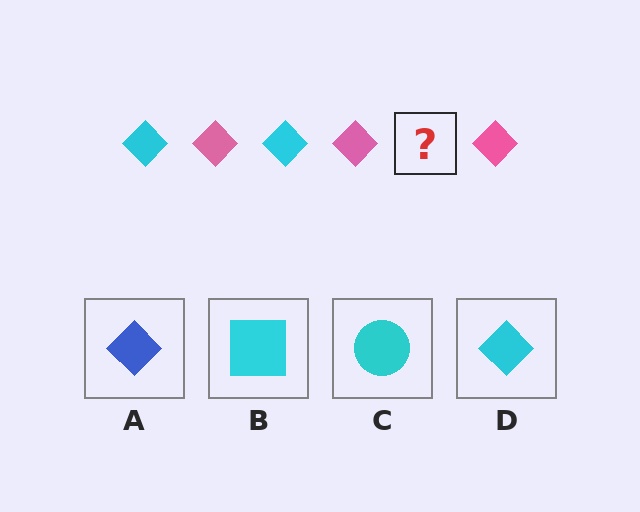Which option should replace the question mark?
Option D.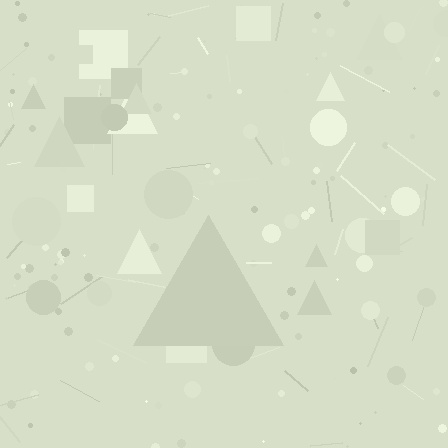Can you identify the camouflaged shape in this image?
The camouflaged shape is a triangle.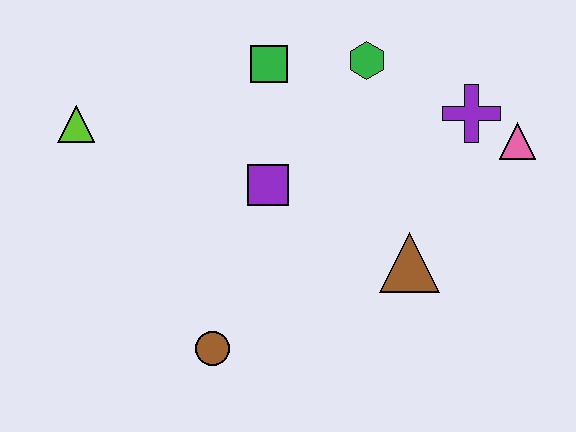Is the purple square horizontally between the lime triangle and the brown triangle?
Yes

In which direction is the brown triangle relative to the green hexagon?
The brown triangle is below the green hexagon.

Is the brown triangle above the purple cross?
No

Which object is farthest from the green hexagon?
The brown circle is farthest from the green hexagon.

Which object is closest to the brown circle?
The purple square is closest to the brown circle.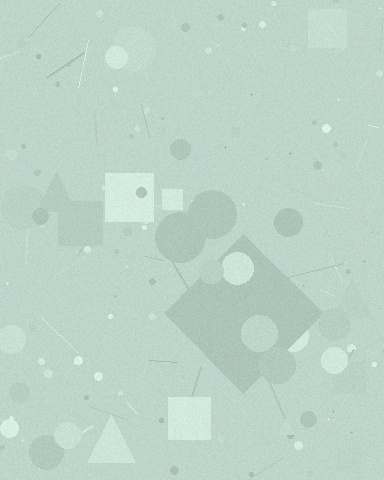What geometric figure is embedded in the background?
A diamond is embedded in the background.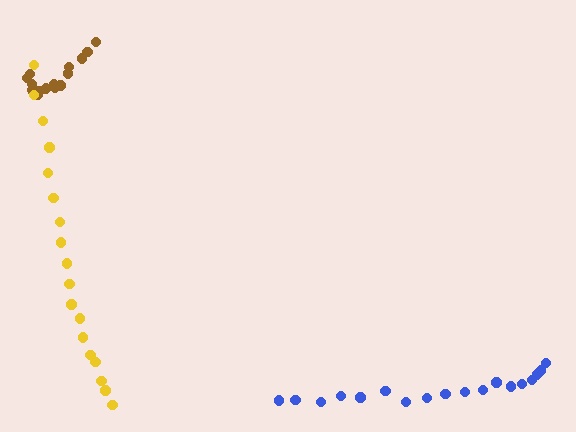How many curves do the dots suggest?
There are 3 distinct paths.